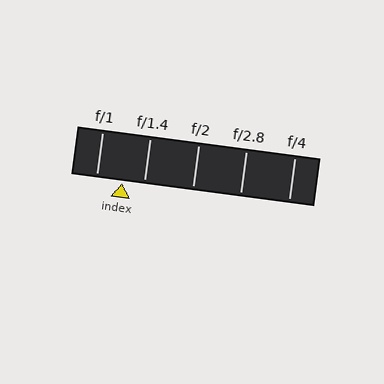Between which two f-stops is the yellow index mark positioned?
The index mark is between f/1 and f/1.4.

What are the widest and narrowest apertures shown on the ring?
The widest aperture shown is f/1 and the narrowest is f/4.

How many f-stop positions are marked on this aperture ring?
There are 5 f-stop positions marked.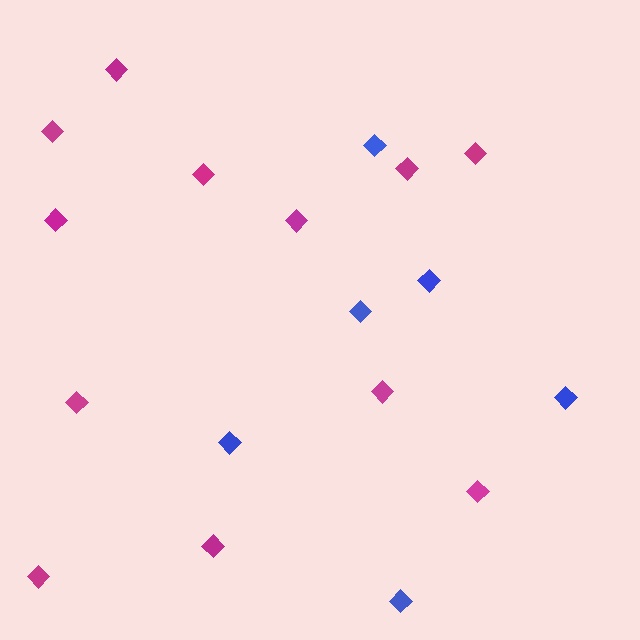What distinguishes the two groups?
There are 2 groups: one group of magenta diamonds (12) and one group of blue diamonds (6).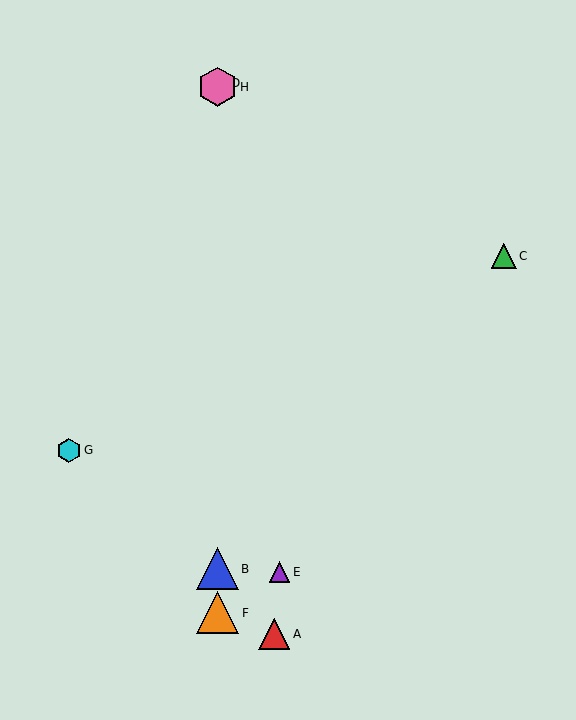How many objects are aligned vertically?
4 objects (B, D, F, H) are aligned vertically.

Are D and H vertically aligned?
Yes, both are at x≈217.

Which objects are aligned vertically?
Objects B, D, F, H are aligned vertically.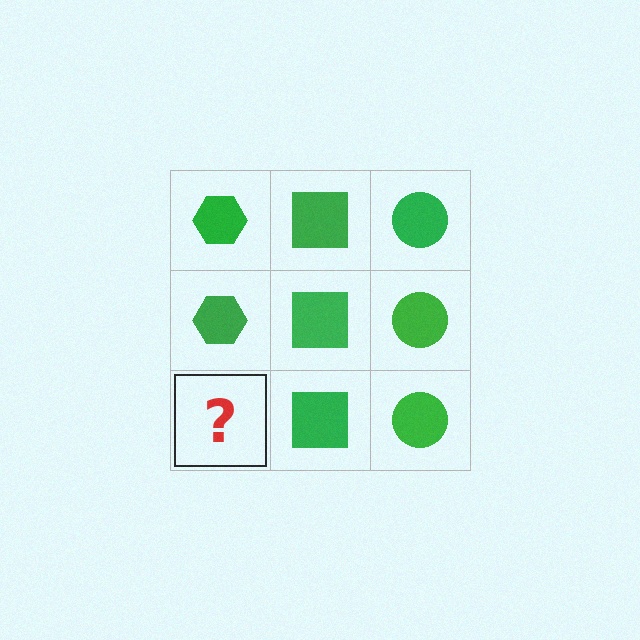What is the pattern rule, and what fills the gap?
The rule is that each column has a consistent shape. The gap should be filled with a green hexagon.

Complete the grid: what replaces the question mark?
The question mark should be replaced with a green hexagon.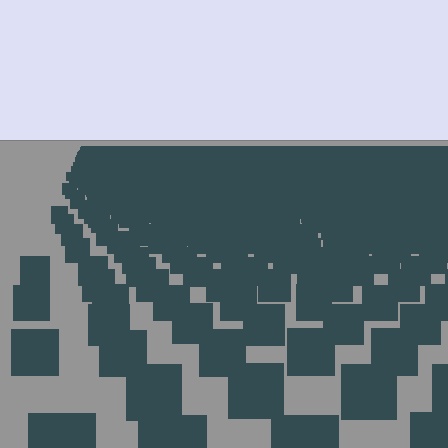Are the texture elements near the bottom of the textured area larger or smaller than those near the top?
Larger. Near the bottom, elements are closer to the viewer and appear at a bigger on-screen size.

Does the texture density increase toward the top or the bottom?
Density increases toward the top.